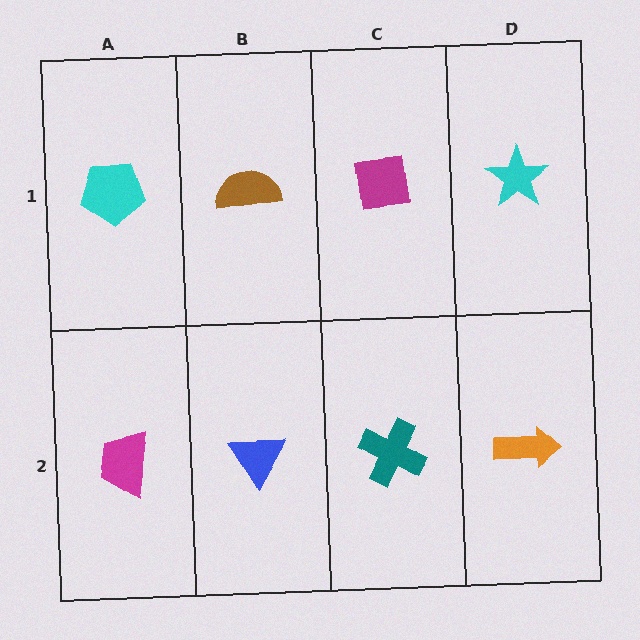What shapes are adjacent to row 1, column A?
A magenta trapezoid (row 2, column A), a brown semicircle (row 1, column B).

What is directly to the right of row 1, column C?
A cyan star.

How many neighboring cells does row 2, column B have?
3.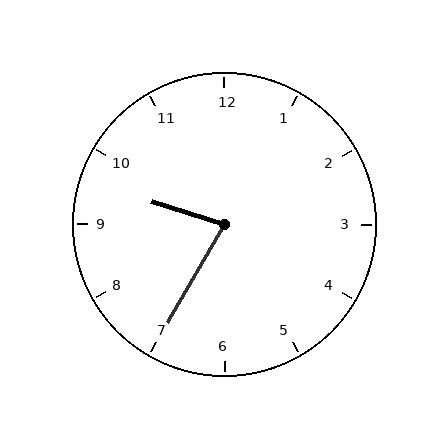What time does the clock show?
9:35.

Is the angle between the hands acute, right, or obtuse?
It is acute.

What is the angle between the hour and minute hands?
Approximately 78 degrees.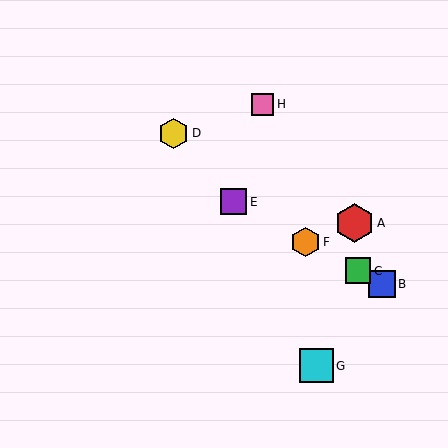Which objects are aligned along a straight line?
Objects B, C, E, F are aligned along a straight line.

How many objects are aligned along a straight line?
4 objects (B, C, E, F) are aligned along a straight line.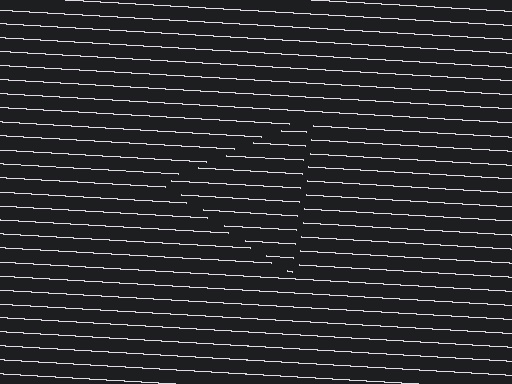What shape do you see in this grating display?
An illusory triangle. The interior of the shape contains the same grating, shifted by half a period — the contour is defined by the phase discontinuity where line-ends from the inner and outer gratings abut.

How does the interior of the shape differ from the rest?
The interior of the shape contains the same grating, shifted by half a period — the contour is defined by the phase discontinuity where line-ends from the inner and outer gratings abut.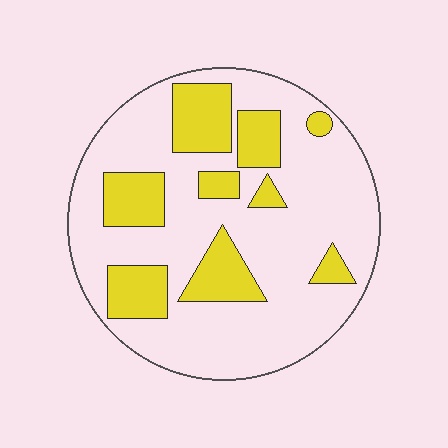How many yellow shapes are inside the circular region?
9.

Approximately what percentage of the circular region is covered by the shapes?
Approximately 25%.